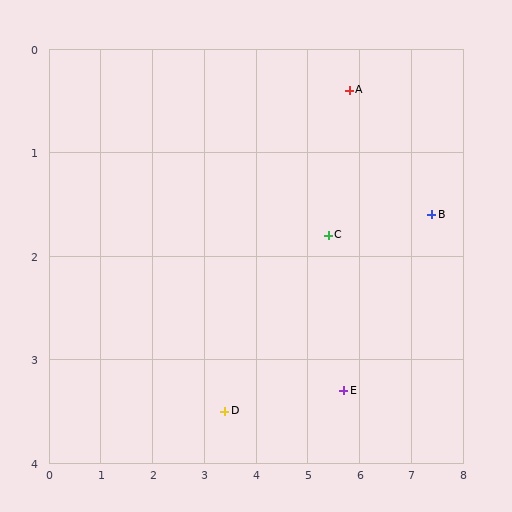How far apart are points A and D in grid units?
Points A and D are about 3.9 grid units apart.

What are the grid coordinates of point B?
Point B is at approximately (7.4, 1.6).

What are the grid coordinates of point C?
Point C is at approximately (5.4, 1.8).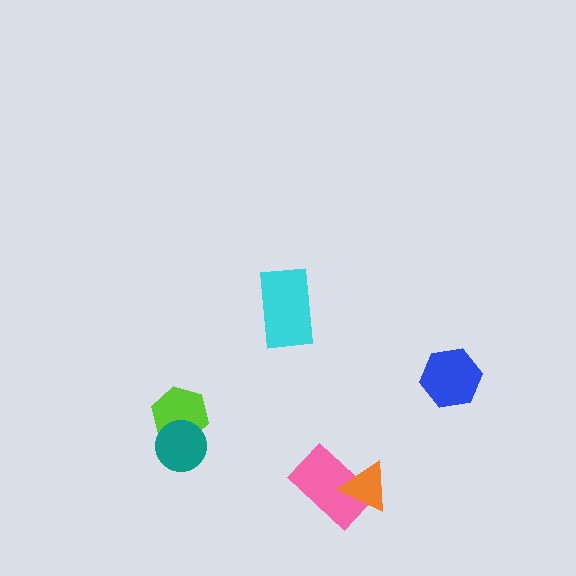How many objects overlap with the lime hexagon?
1 object overlaps with the lime hexagon.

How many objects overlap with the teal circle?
1 object overlaps with the teal circle.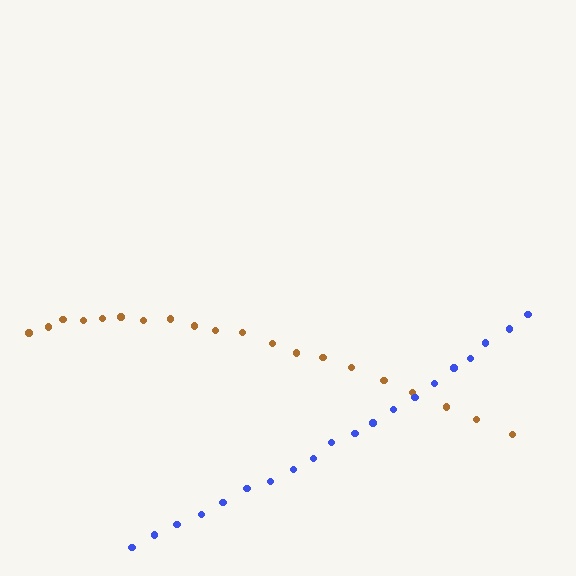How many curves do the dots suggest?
There are 2 distinct paths.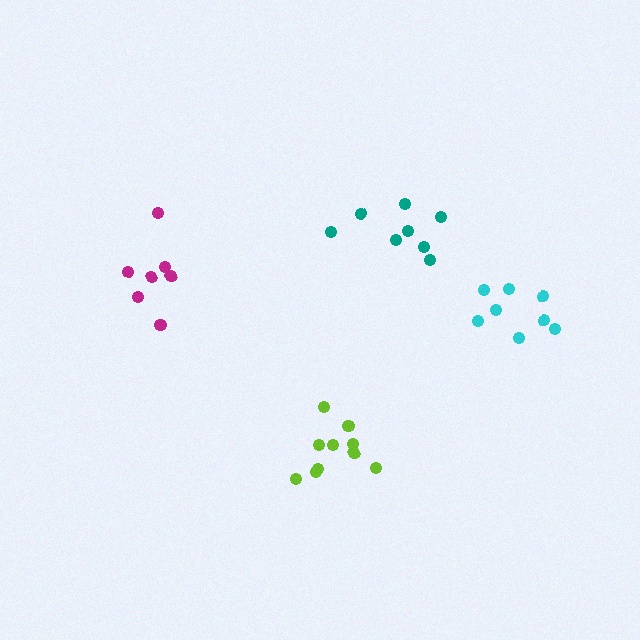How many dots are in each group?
Group 1: 10 dots, Group 2: 7 dots, Group 3: 8 dots, Group 4: 8 dots (33 total).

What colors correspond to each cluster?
The clusters are colored: lime, magenta, teal, cyan.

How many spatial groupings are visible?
There are 4 spatial groupings.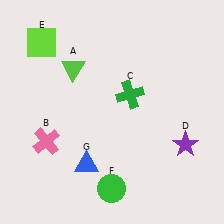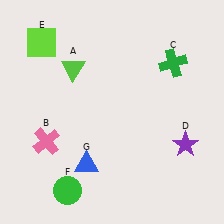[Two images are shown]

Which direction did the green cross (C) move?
The green cross (C) moved right.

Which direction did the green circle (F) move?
The green circle (F) moved left.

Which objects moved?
The objects that moved are: the green cross (C), the green circle (F).